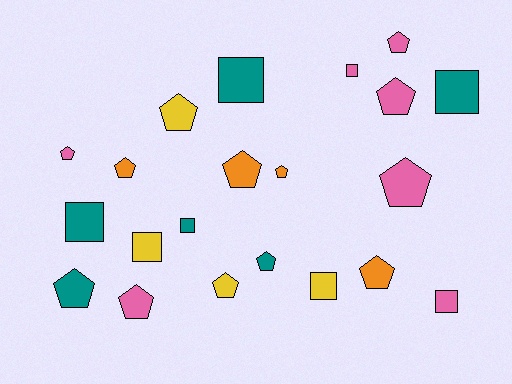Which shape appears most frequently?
Pentagon, with 13 objects.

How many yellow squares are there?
There are 2 yellow squares.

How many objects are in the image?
There are 21 objects.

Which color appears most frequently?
Pink, with 7 objects.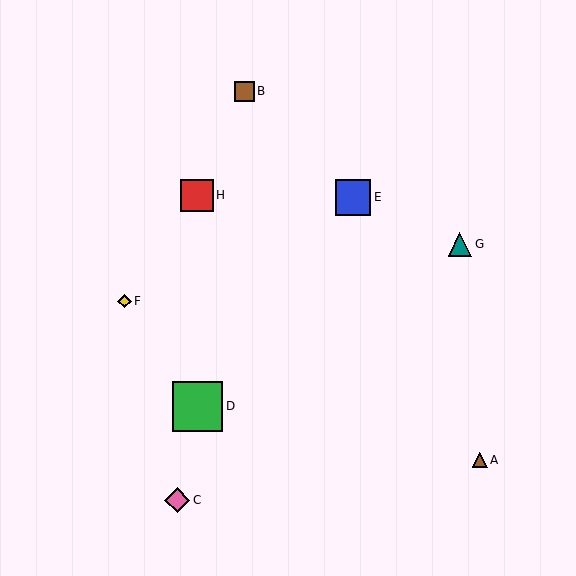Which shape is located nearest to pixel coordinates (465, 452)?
The brown triangle (labeled A) at (480, 460) is nearest to that location.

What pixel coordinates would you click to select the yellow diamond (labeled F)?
Click at (124, 301) to select the yellow diamond F.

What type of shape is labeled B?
Shape B is a brown square.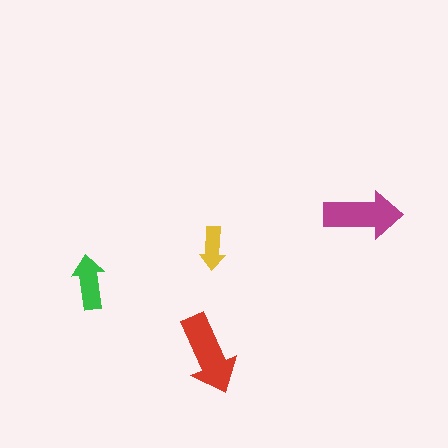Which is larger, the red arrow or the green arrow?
The red one.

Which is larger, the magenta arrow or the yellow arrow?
The magenta one.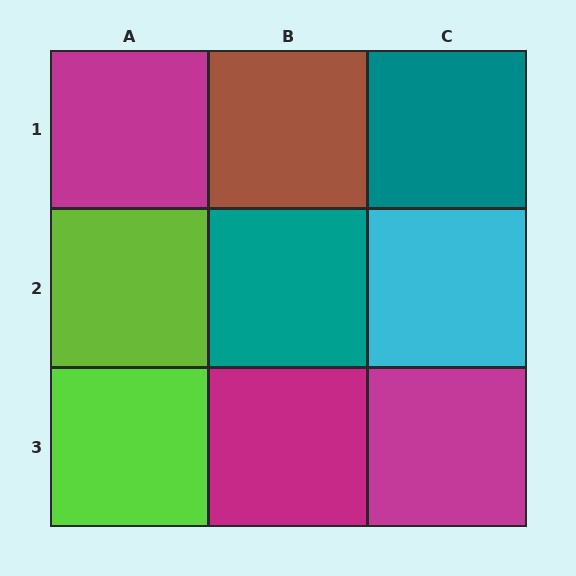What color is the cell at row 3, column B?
Magenta.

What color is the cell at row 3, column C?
Magenta.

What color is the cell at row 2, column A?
Lime.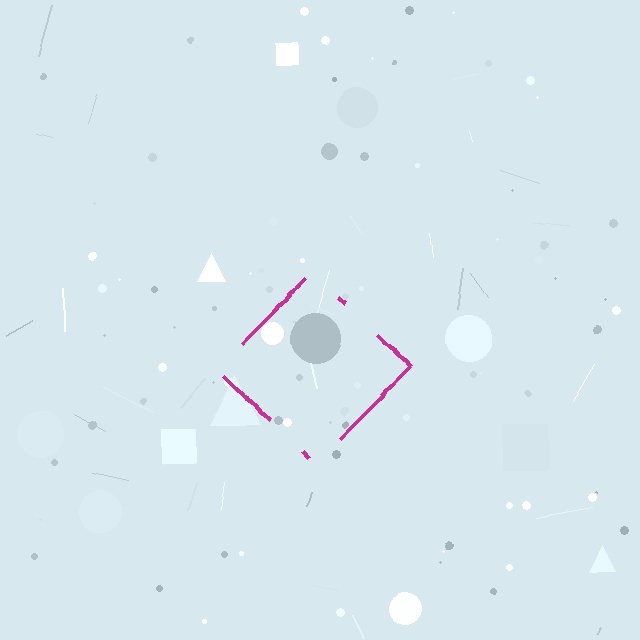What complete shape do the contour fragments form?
The contour fragments form a diamond.